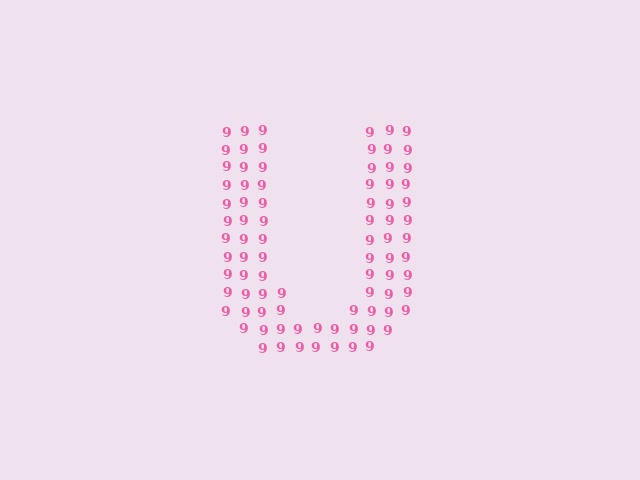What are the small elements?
The small elements are digit 9's.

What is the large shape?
The large shape is the letter U.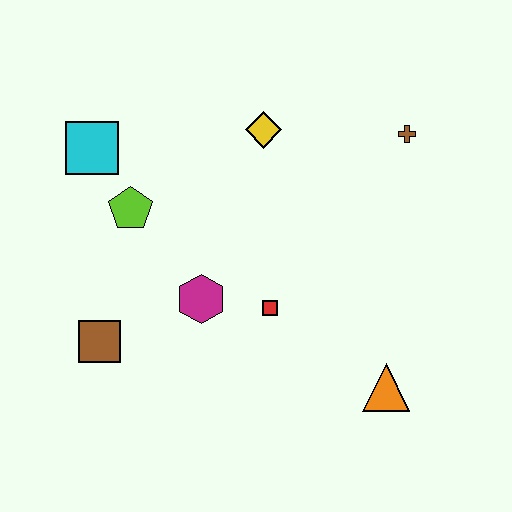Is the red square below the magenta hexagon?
Yes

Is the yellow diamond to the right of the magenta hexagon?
Yes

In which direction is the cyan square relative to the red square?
The cyan square is to the left of the red square.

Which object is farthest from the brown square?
The brown cross is farthest from the brown square.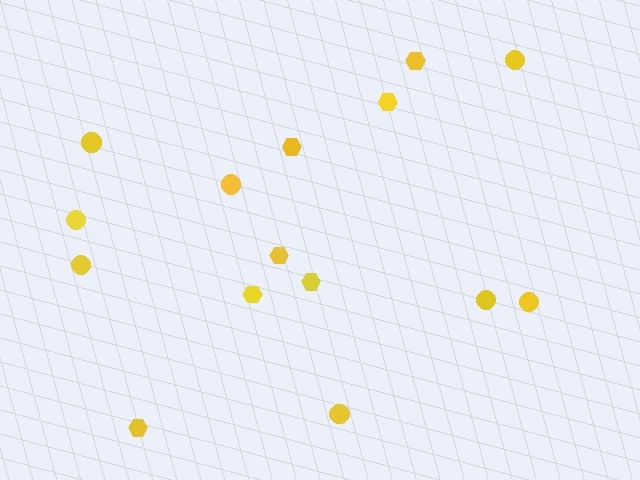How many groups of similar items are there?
There are 2 groups: one group of hexagons (7) and one group of circles (8).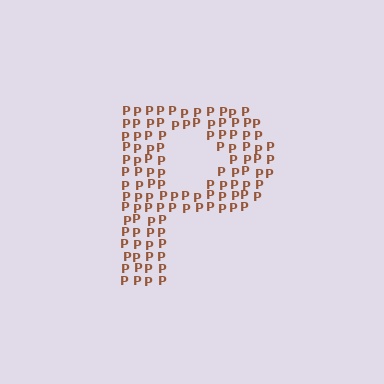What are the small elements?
The small elements are letter P's.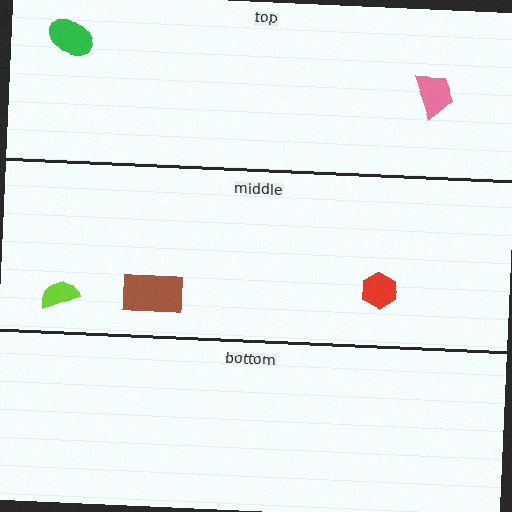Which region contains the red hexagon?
The middle region.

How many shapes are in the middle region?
3.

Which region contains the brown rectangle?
The middle region.